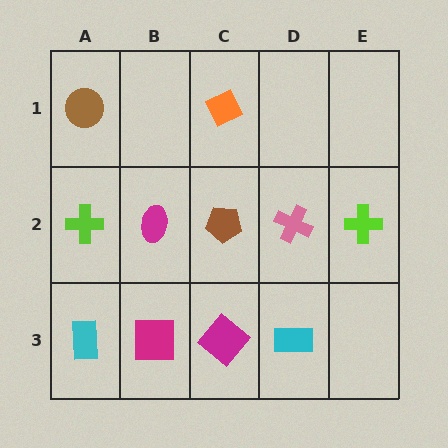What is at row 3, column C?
A magenta diamond.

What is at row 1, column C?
An orange diamond.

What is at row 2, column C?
A brown pentagon.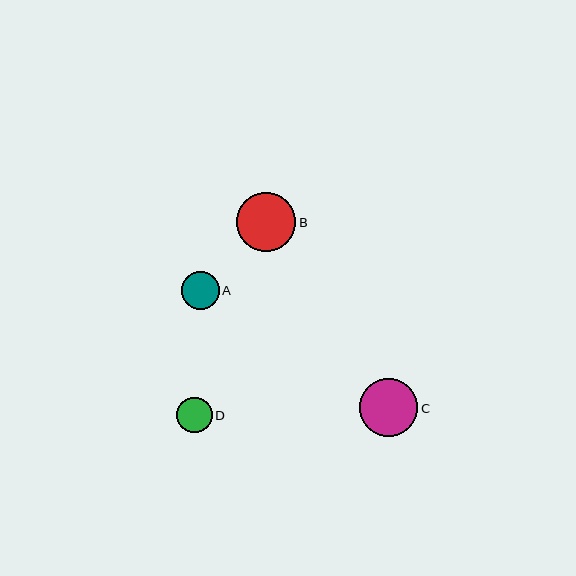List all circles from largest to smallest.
From largest to smallest: B, C, A, D.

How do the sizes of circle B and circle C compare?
Circle B and circle C are approximately the same size.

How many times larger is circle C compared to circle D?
Circle C is approximately 1.6 times the size of circle D.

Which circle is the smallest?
Circle D is the smallest with a size of approximately 36 pixels.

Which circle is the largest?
Circle B is the largest with a size of approximately 59 pixels.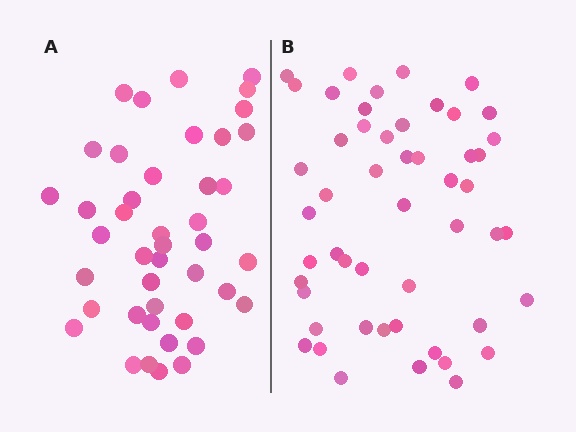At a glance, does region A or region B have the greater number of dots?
Region B (the right region) has more dots.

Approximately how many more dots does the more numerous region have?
Region B has roughly 8 or so more dots than region A.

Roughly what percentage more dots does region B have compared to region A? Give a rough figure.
About 20% more.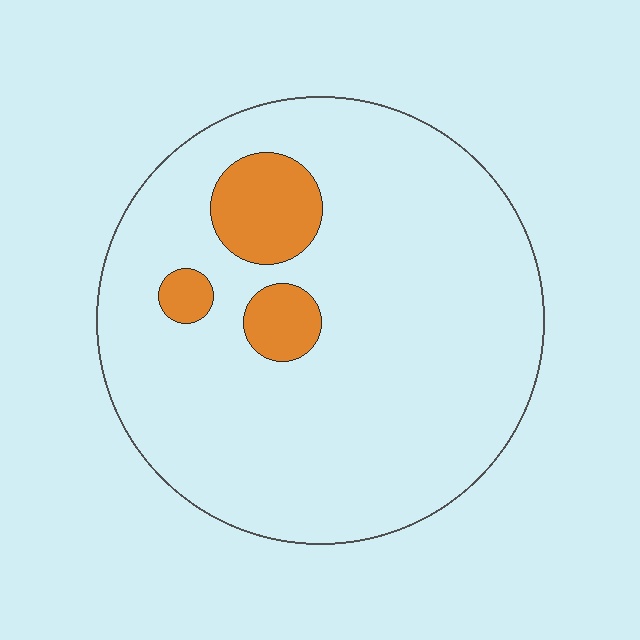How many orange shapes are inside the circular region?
3.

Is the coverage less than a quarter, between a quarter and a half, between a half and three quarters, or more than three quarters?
Less than a quarter.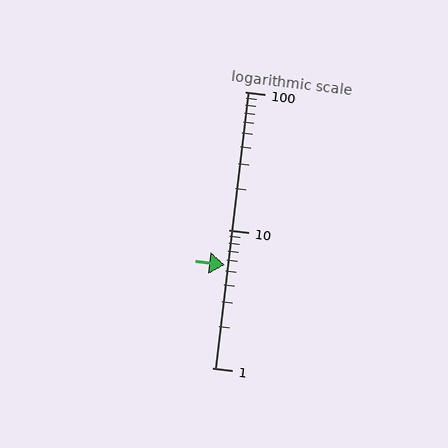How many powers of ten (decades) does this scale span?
The scale spans 2 decades, from 1 to 100.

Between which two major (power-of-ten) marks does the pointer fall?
The pointer is between 1 and 10.